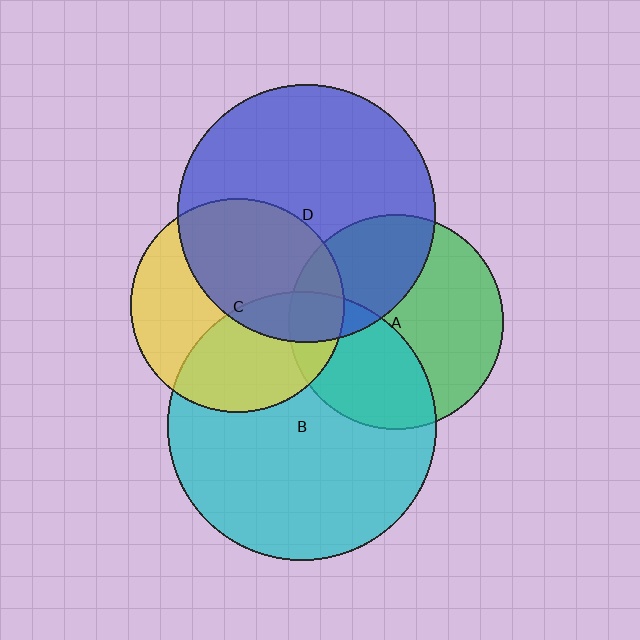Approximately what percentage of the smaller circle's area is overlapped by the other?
Approximately 40%.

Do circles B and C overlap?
Yes.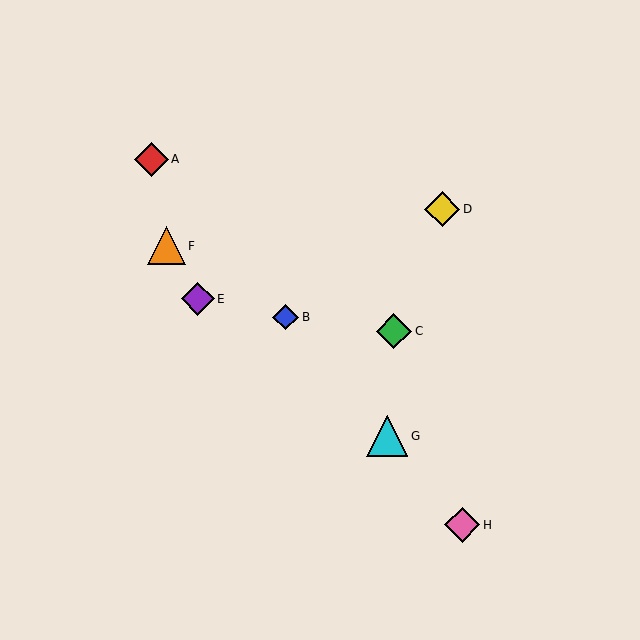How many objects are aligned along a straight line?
4 objects (A, B, G, H) are aligned along a straight line.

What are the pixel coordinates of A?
Object A is at (152, 159).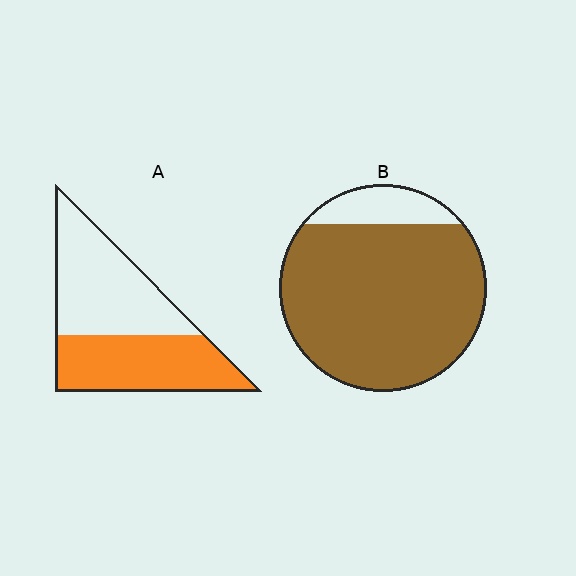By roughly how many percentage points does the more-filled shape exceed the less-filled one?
By roughly 40 percentage points (B over A).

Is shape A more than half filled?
Roughly half.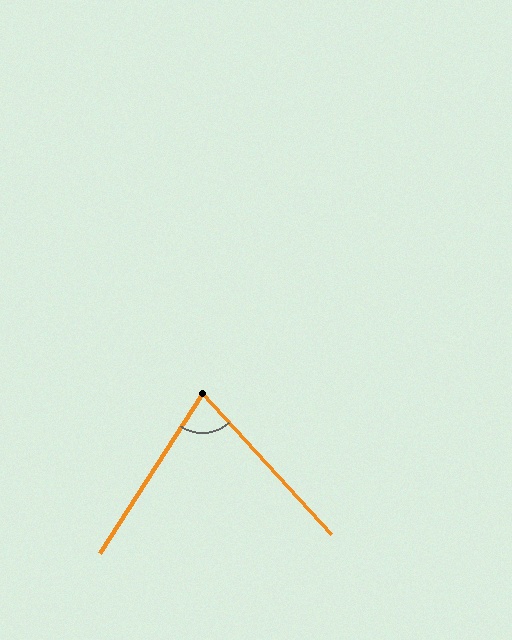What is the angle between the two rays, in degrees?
Approximately 75 degrees.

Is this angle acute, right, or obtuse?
It is acute.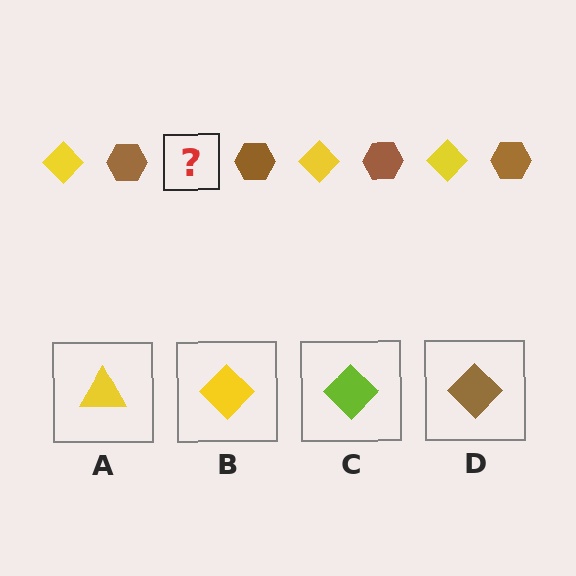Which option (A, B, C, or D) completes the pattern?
B.